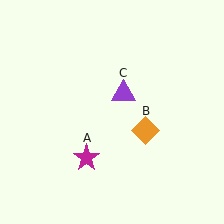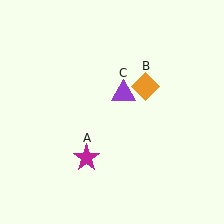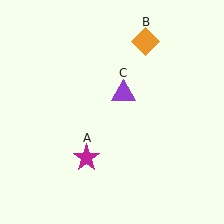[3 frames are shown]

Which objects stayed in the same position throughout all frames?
Magenta star (object A) and purple triangle (object C) remained stationary.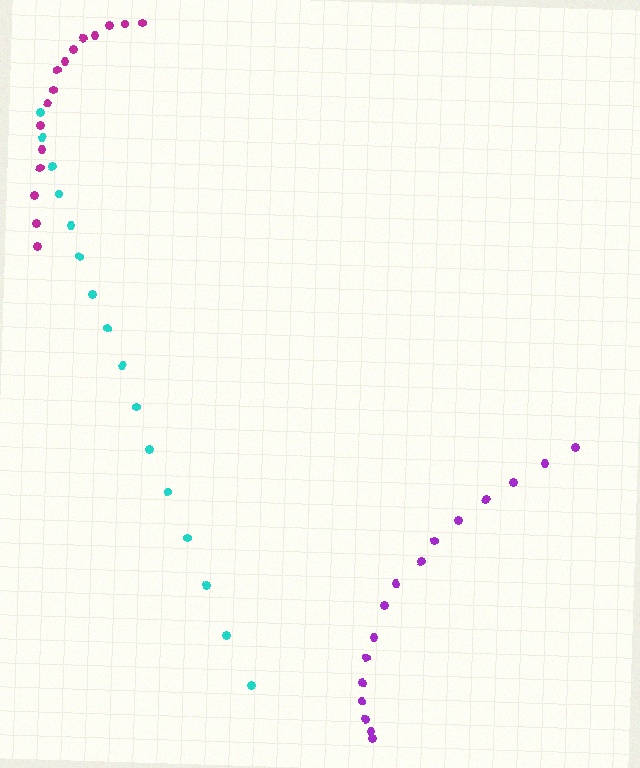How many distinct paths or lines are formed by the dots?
There are 3 distinct paths.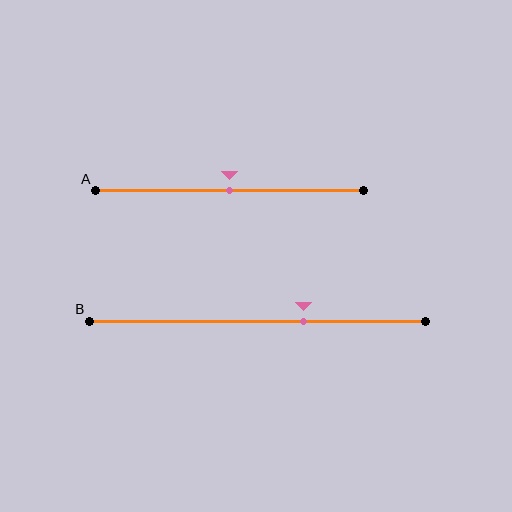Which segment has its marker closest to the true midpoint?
Segment A has its marker closest to the true midpoint.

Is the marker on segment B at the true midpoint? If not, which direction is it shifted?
No, the marker on segment B is shifted to the right by about 14% of the segment length.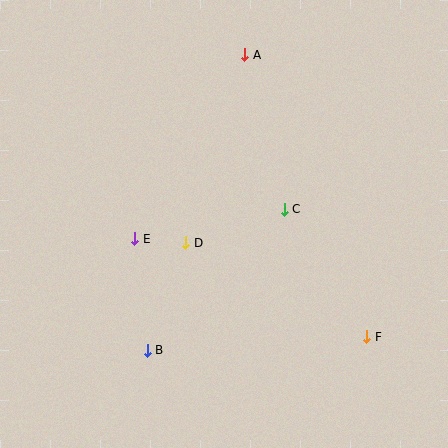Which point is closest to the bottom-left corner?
Point B is closest to the bottom-left corner.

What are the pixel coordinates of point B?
Point B is at (147, 350).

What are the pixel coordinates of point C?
Point C is at (284, 209).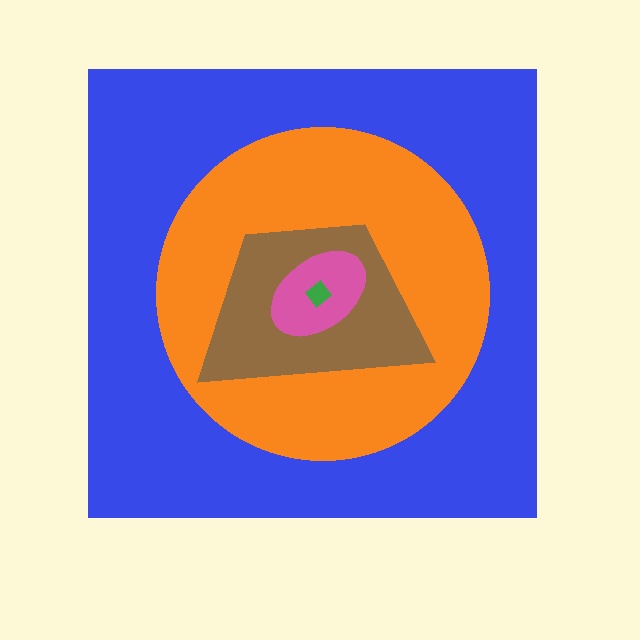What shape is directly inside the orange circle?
The brown trapezoid.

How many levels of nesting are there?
5.